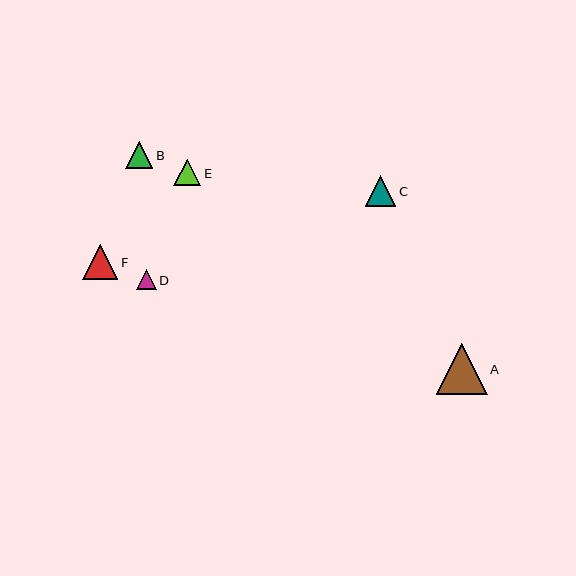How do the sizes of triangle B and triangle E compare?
Triangle B and triangle E are approximately the same size.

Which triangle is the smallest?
Triangle D is the smallest with a size of approximately 20 pixels.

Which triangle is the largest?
Triangle A is the largest with a size of approximately 51 pixels.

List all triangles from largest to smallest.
From largest to smallest: A, F, C, B, E, D.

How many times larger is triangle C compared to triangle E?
Triangle C is approximately 1.1 times the size of triangle E.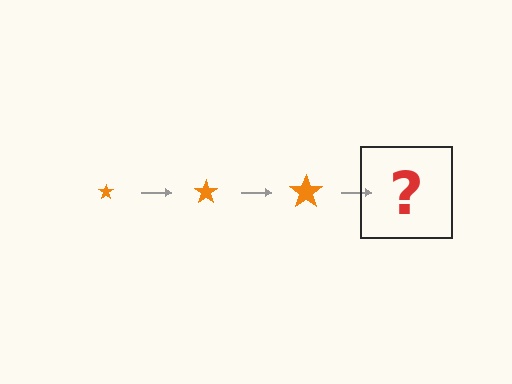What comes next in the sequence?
The next element should be an orange star, larger than the previous one.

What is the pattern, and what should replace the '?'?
The pattern is that the star gets progressively larger each step. The '?' should be an orange star, larger than the previous one.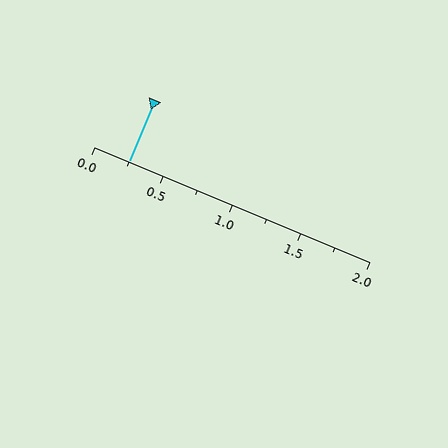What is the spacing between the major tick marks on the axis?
The major ticks are spaced 0.5 apart.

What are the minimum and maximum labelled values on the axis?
The axis runs from 0.0 to 2.0.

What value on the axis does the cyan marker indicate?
The marker indicates approximately 0.25.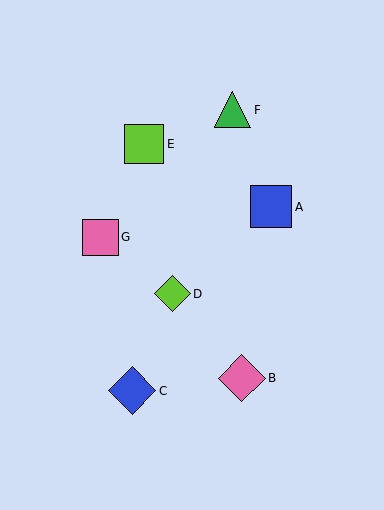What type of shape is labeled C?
Shape C is a blue diamond.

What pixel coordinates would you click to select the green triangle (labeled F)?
Click at (233, 110) to select the green triangle F.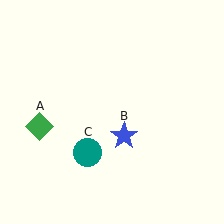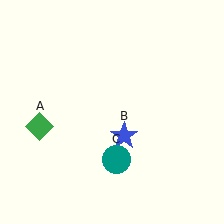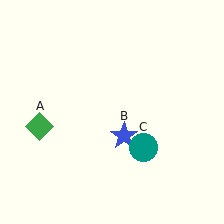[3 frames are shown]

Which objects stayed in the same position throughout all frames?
Green diamond (object A) and blue star (object B) remained stationary.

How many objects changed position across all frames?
1 object changed position: teal circle (object C).